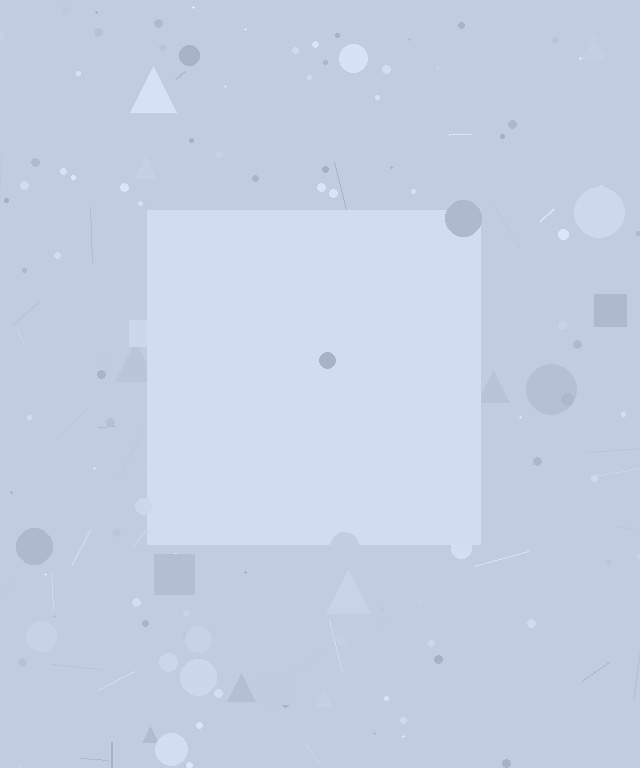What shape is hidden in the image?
A square is hidden in the image.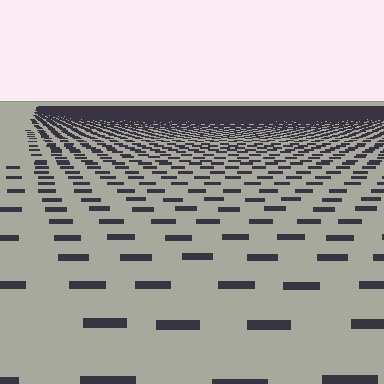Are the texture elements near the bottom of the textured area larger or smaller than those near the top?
Larger. Near the bottom, elements are closer to the viewer and appear at a bigger on-screen size.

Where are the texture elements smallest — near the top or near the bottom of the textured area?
Near the top.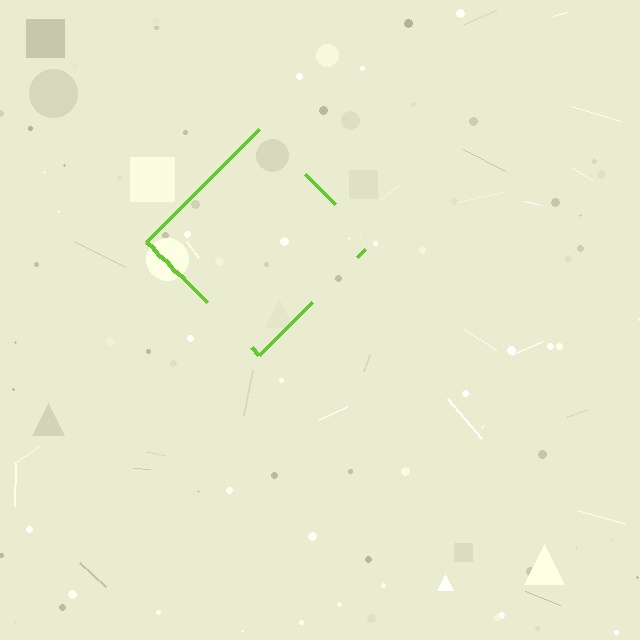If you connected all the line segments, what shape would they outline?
They would outline a diamond.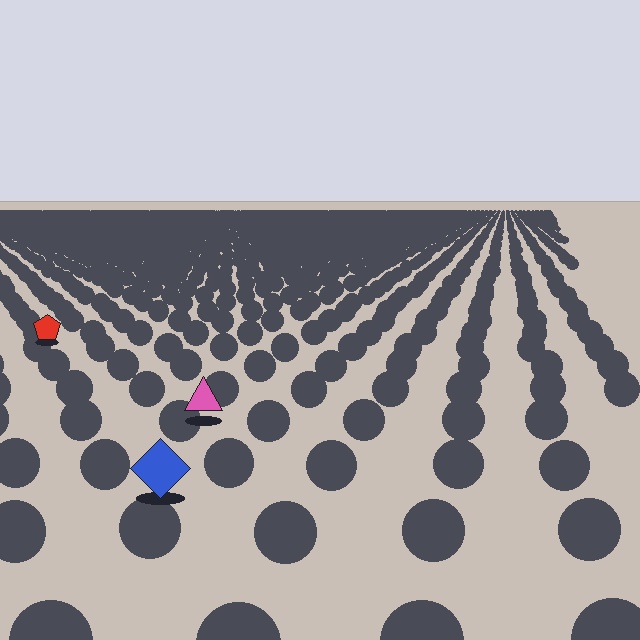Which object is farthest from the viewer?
The red pentagon is farthest from the viewer. It appears smaller and the ground texture around it is denser.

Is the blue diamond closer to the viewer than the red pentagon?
Yes. The blue diamond is closer — you can tell from the texture gradient: the ground texture is coarser near it.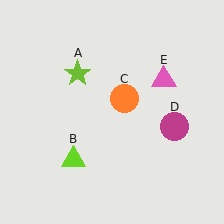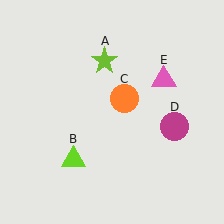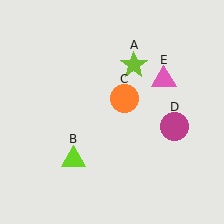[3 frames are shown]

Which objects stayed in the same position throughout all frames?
Lime triangle (object B) and orange circle (object C) and magenta circle (object D) and pink triangle (object E) remained stationary.